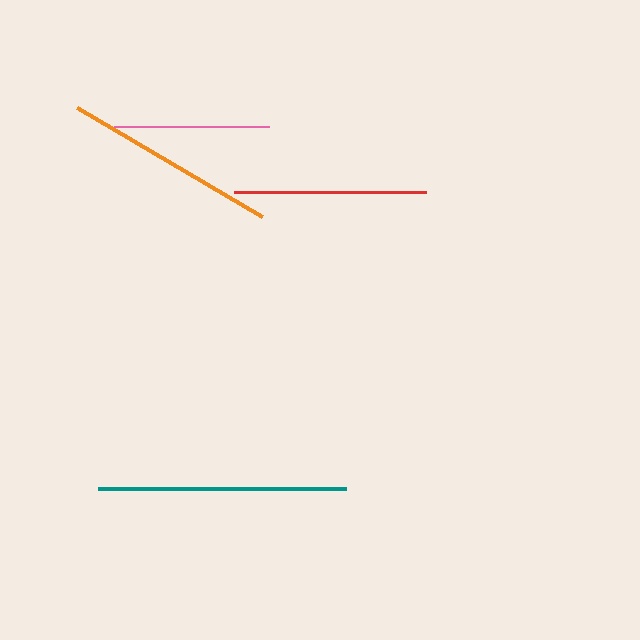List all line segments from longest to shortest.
From longest to shortest: teal, orange, red, pink.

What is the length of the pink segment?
The pink segment is approximately 155 pixels long.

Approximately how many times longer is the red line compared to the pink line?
The red line is approximately 1.2 times the length of the pink line.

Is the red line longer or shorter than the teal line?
The teal line is longer than the red line.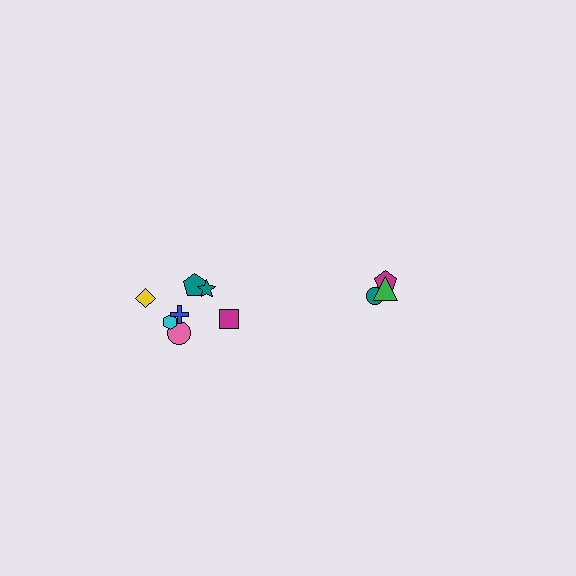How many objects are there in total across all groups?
There are 10 objects.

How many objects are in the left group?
There are 7 objects.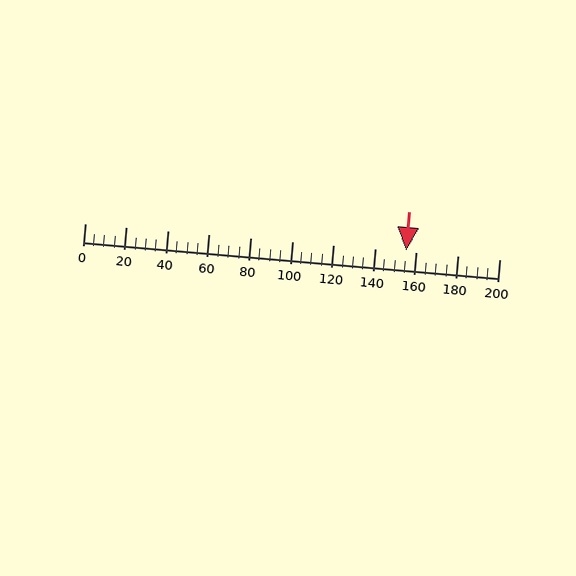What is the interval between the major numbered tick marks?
The major tick marks are spaced 20 units apart.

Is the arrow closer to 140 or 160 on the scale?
The arrow is closer to 160.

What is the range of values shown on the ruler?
The ruler shows values from 0 to 200.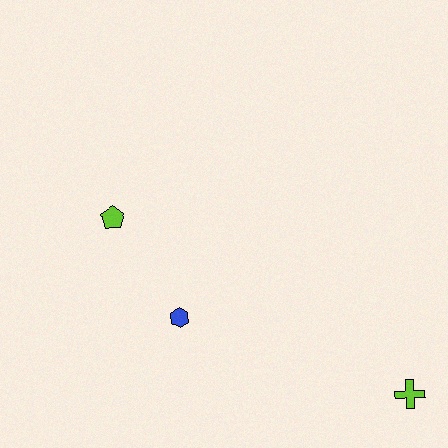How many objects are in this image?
There are 3 objects.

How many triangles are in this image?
There are no triangles.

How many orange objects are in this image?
There are no orange objects.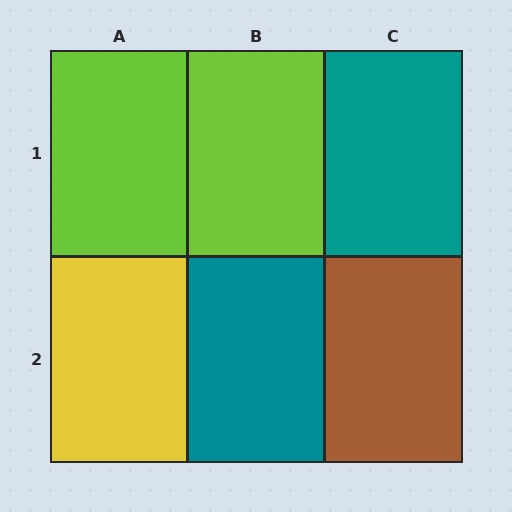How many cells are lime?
2 cells are lime.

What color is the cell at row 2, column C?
Brown.